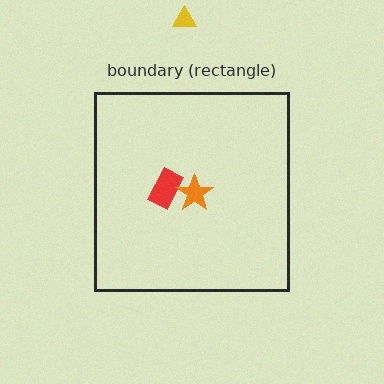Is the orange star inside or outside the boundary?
Inside.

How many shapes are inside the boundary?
2 inside, 1 outside.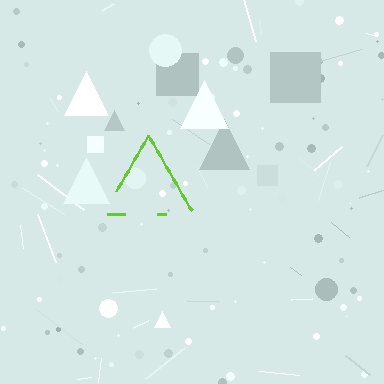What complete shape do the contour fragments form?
The contour fragments form a triangle.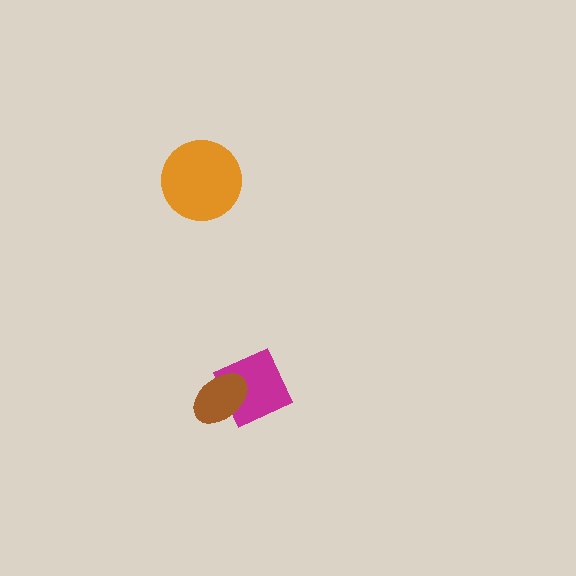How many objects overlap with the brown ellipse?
1 object overlaps with the brown ellipse.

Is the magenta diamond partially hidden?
Yes, it is partially covered by another shape.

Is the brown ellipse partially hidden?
No, no other shape covers it.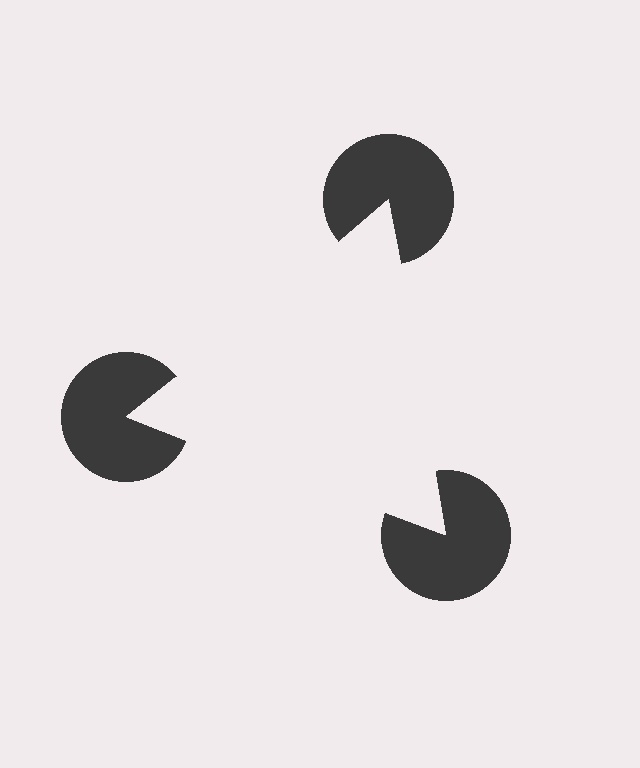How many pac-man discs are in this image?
There are 3 — one at each vertex of the illusory triangle.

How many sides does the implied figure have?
3 sides.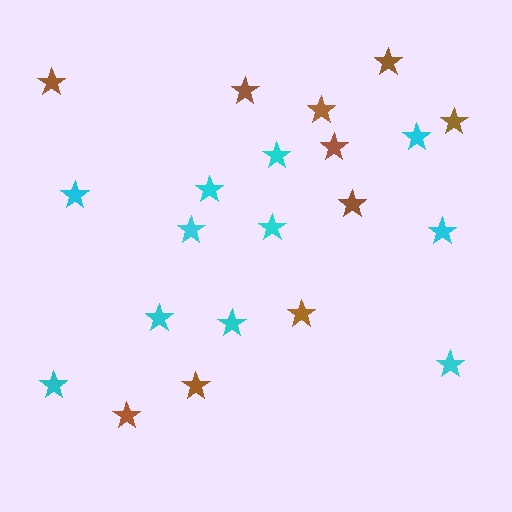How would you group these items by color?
There are 2 groups: one group of cyan stars (11) and one group of brown stars (10).